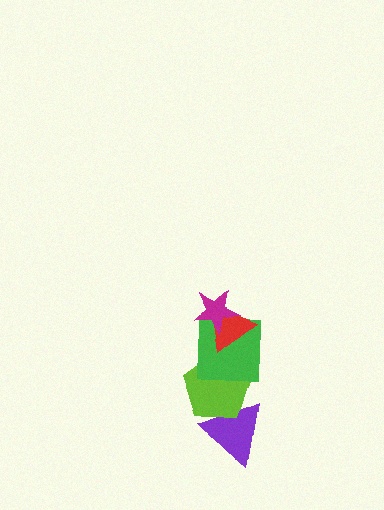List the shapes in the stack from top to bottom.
From top to bottom: the magenta star, the red triangle, the green square, the lime pentagon, the purple triangle.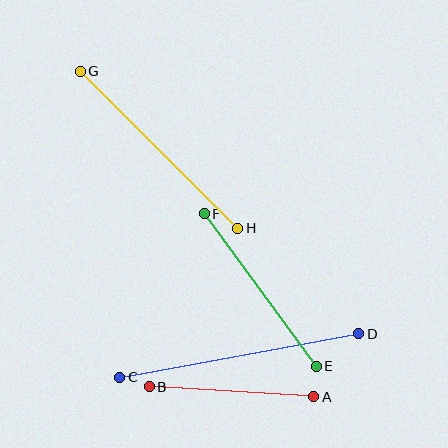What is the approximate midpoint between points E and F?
The midpoint is at approximately (260, 290) pixels.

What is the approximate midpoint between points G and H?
The midpoint is at approximately (159, 150) pixels.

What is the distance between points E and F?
The distance is approximately 189 pixels.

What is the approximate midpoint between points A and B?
The midpoint is at approximately (231, 392) pixels.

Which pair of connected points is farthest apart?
Points C and D are farthest apart.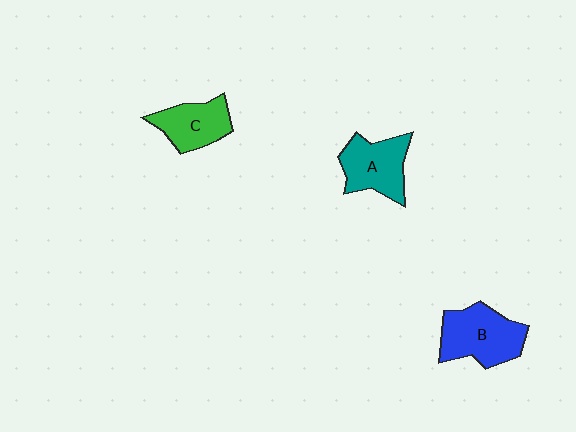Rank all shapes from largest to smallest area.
From largest to smallest: B (blue), A (teal), C (green).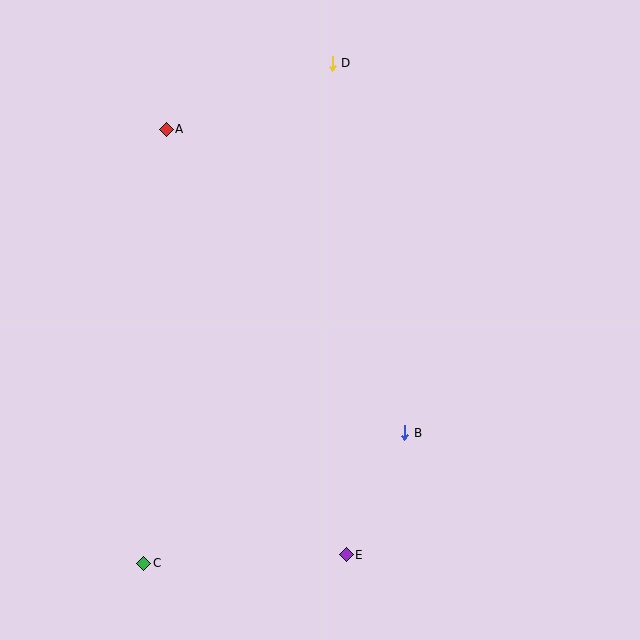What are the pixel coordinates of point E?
Point E is at (346, 555).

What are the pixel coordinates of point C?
Point C is at (144, 563).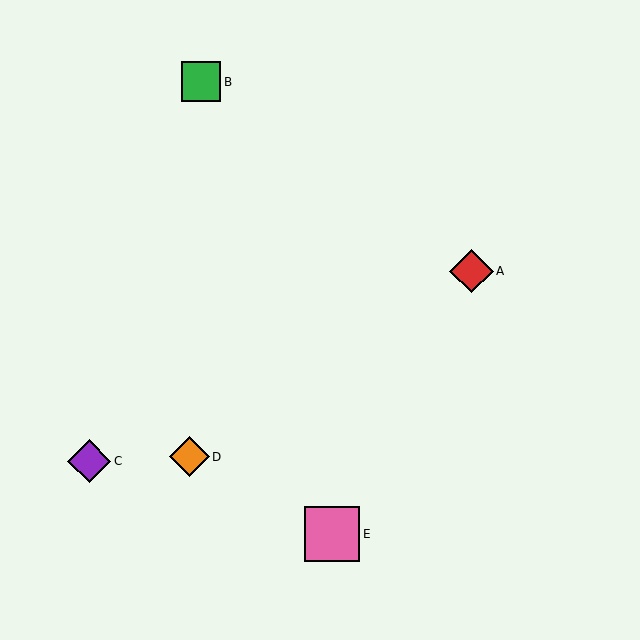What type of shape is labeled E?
Shape E is a pink square.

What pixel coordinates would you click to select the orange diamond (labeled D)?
Click at (189, 457) to select the orange diamond D.